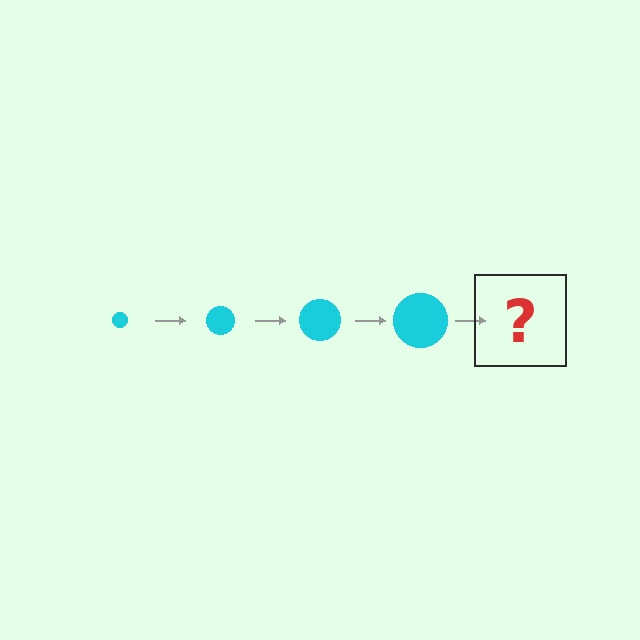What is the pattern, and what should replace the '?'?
The pattern is that the circle gets progressively larger each step. The '?' should be a cyan circle, larger than the previous one.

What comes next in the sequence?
The next element should be a cyan circle, larger than the previous one.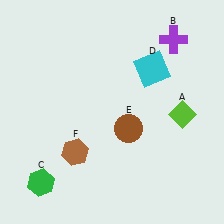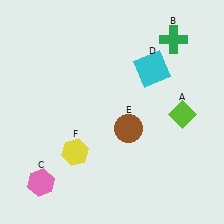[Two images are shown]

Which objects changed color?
B changed from purple to green. C changed from green to pink. F changed from brown to yellow.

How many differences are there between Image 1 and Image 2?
There are 3 differences between the two images.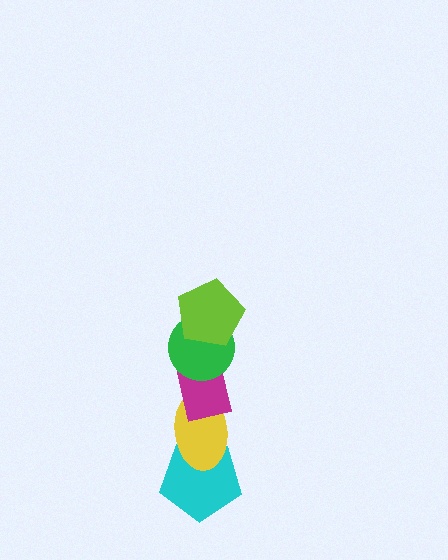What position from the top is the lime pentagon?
The lime pentagon is 1st from the top.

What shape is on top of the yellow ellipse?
The magenta rectangle is on top of the yellow ellipse.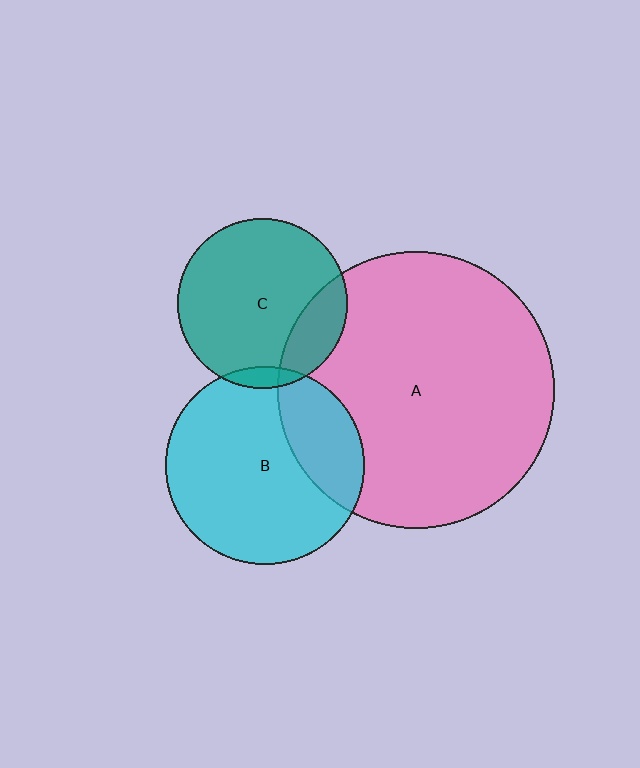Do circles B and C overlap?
Yes.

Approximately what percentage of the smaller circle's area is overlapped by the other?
Approximately 5%.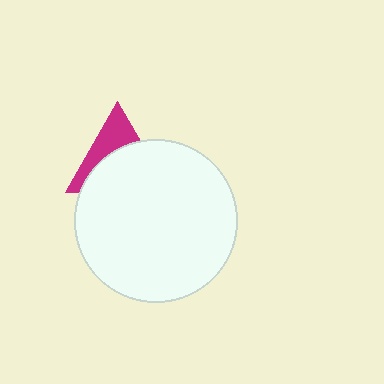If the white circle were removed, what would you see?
You would see the complete magenta triangle.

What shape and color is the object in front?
The object in front is a white circle.